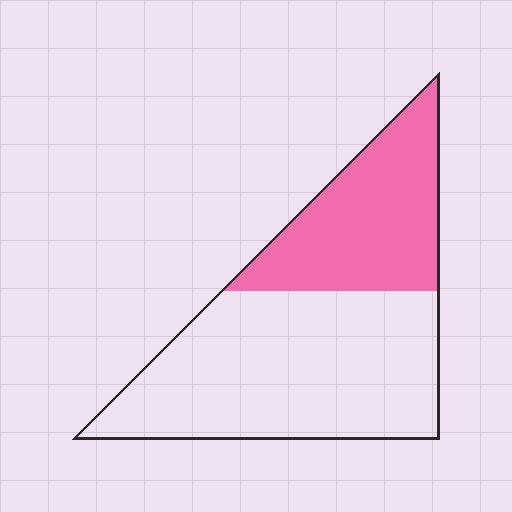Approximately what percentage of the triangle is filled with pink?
Approximately 35%.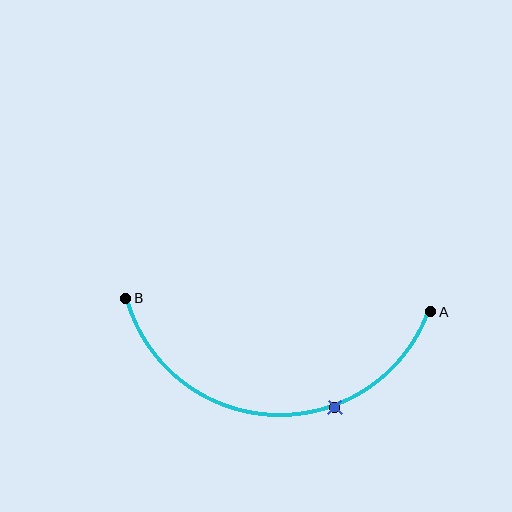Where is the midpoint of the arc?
The arc midpoint is the point on the curve farthest from the straight line joining A and B. It sits below that line.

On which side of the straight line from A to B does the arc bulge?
The arc bulges below the straight line connecting A and B.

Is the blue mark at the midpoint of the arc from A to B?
No. The blue mark lies on the arc but is closer to endpoint A. The arc midpoint would be at the point on the curve equidistant along the arc from both A and B.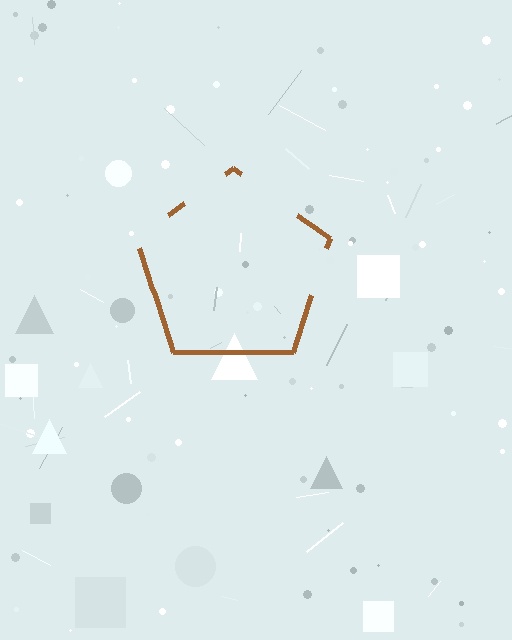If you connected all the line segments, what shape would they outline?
They would outline a pentagon.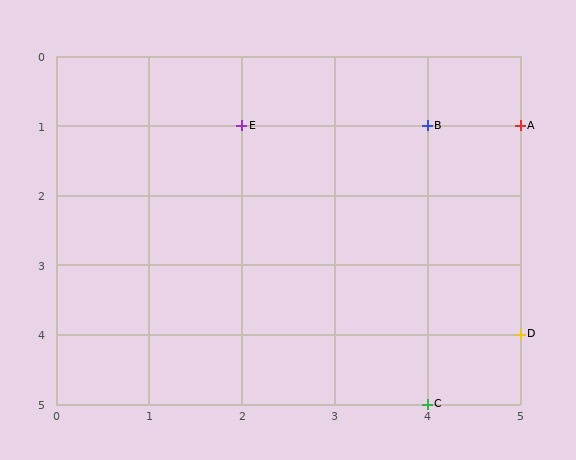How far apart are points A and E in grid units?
Points A and E are 3 columns apart.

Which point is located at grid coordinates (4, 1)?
Point B is at (4, 1).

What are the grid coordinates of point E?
Point E is at grid coordinates (2, 1).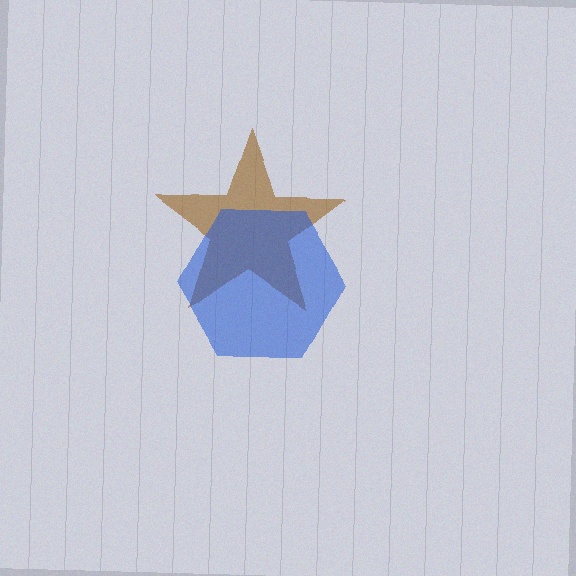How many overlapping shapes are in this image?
There are 2 overlapping shapes in the image.